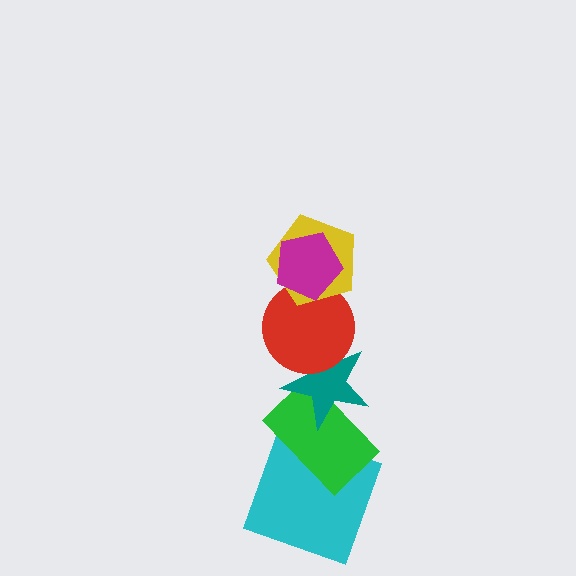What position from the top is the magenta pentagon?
The magenta pentagon is 1st from the top.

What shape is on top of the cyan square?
The green rectangle is on top of the cyan square.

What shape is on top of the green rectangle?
The teal star is on top of the green rectangle.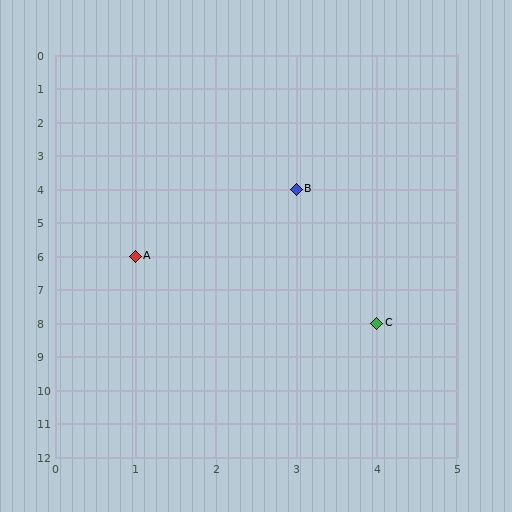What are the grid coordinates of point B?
Point B is at grid coordinates (3, 4).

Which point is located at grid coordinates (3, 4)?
Point B is at (3, 4).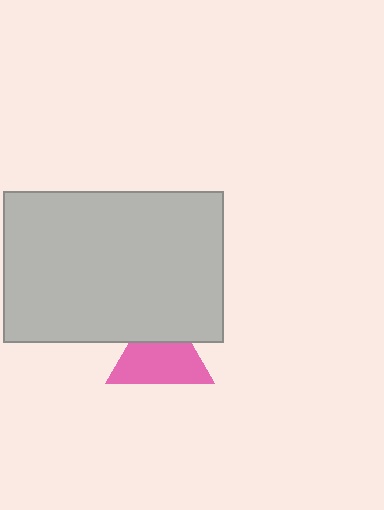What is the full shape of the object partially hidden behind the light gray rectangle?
The partially hidden object is a pink triangle.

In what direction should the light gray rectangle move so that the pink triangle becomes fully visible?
The light gray rectangle should move up. That is the shortest direction to clear the overlap and leave the pink triangle fully visible.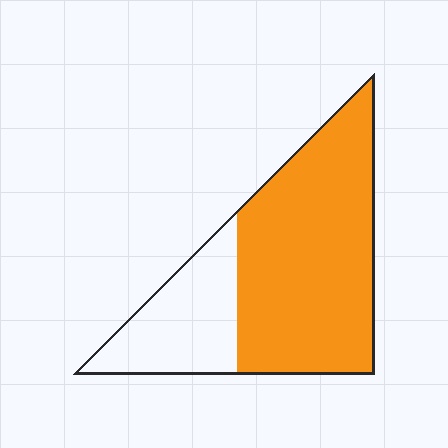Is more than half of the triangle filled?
Yes.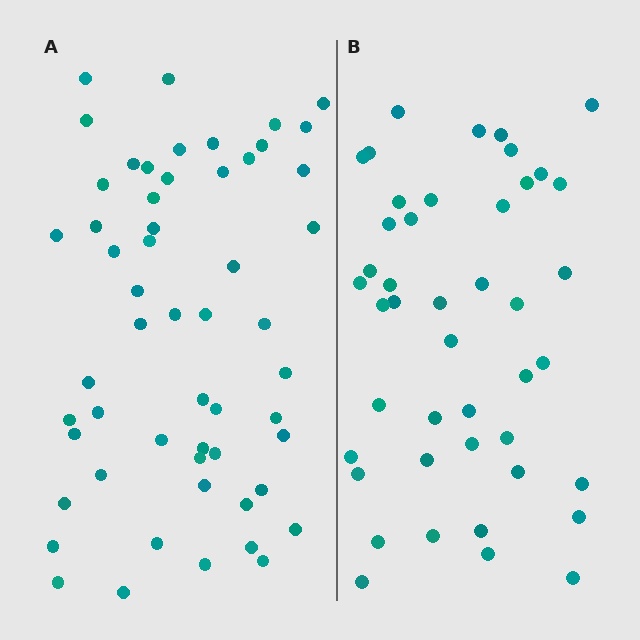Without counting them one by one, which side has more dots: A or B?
Region A (the left region) has more dots.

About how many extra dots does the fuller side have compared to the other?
Region A has roughly 12 or so more dots than region B.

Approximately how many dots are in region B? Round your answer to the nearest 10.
About 40 dots. (The exact count is 44, which rounds to 40.)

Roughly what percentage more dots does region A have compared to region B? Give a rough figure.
About 25% more.